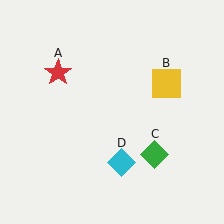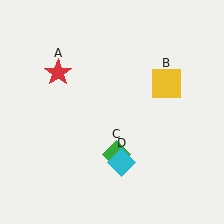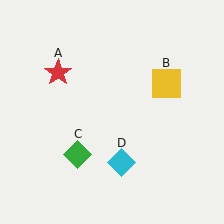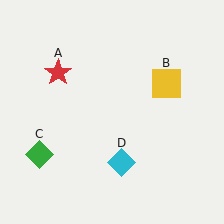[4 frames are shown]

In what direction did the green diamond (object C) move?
The green diamond (object C) moved left.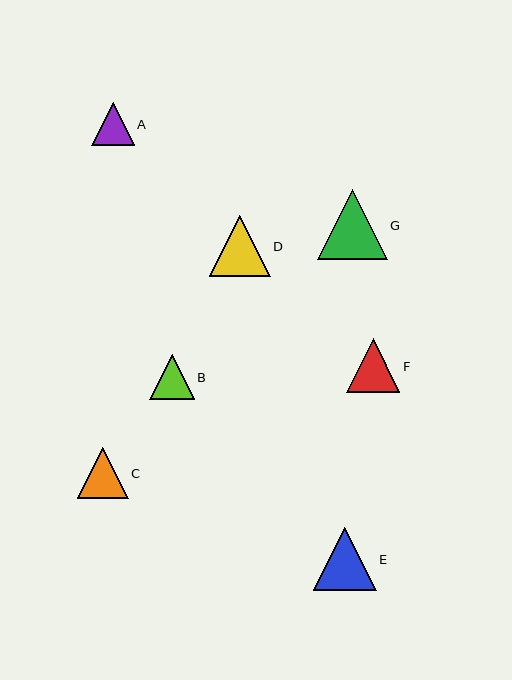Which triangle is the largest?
Triangle G is the largest with a size of approximately 70 pixels.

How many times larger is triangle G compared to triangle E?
Triangle G is approximately 1.1 times the size of triangle E.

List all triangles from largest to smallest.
From largest to smallest: G, E, D, F, C, B, A.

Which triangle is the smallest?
Triangle A is the smallest with a size of approximately 42 pixels.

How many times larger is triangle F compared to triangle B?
Triangle F is approximately 1.2 times the size of triangle B.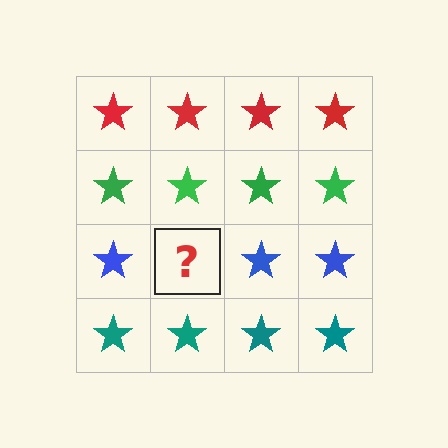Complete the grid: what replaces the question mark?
The question mark should be replaced with a blue star.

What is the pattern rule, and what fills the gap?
The rule is that each row has a consistent color. The gap should be filled with a blue star.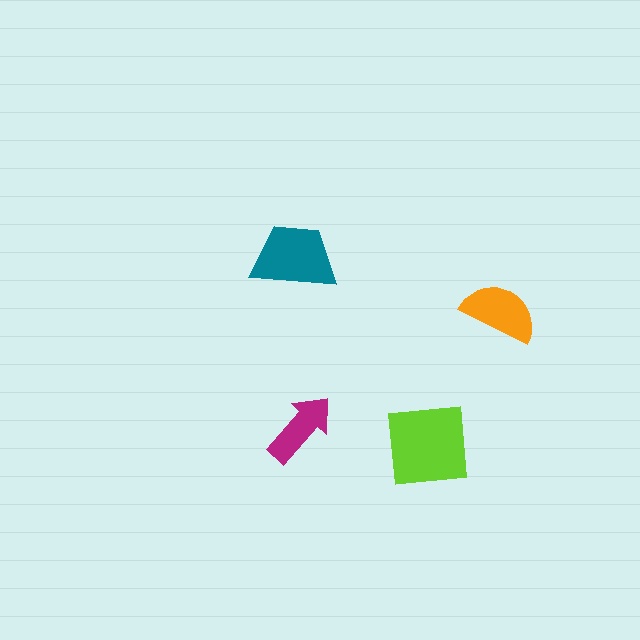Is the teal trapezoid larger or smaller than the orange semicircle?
Larger.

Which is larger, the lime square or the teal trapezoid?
The lime square.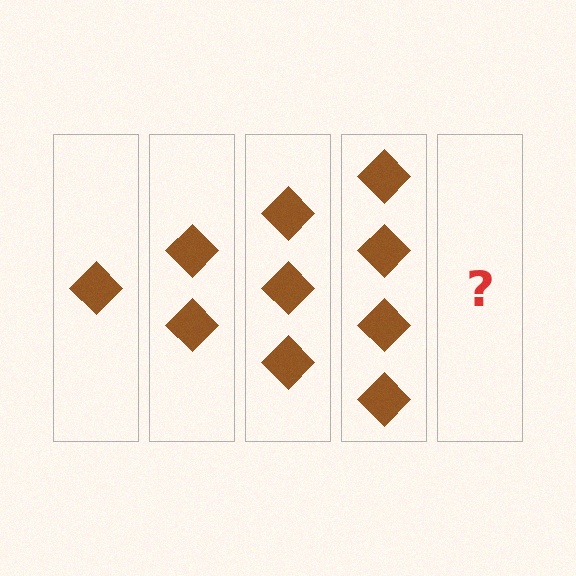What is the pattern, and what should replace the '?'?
The pattern is that each step adds one more diamond. The '?' should be 5 diamonds.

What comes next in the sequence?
The next element should be 5 diamonds.